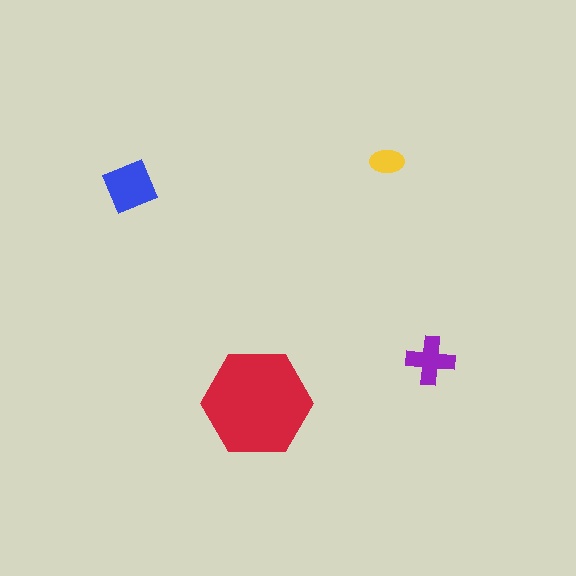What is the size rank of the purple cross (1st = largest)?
3rd.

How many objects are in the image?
There are 4 objects in the image.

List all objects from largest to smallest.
The red hexagon, the blue diamond, the purple cross, the yellow ellipse.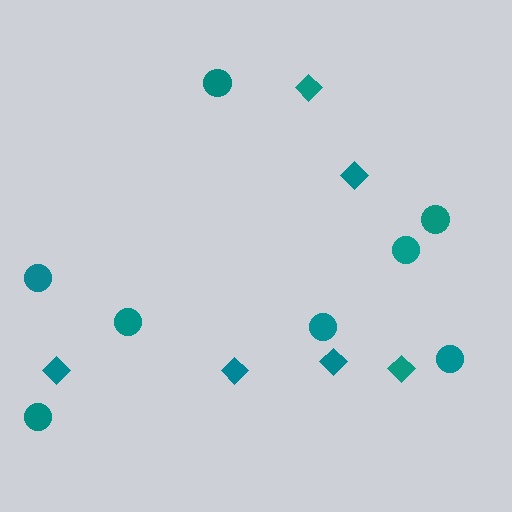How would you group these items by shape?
There are 2 groups: one group of diamonds (6) and one group of circles (8).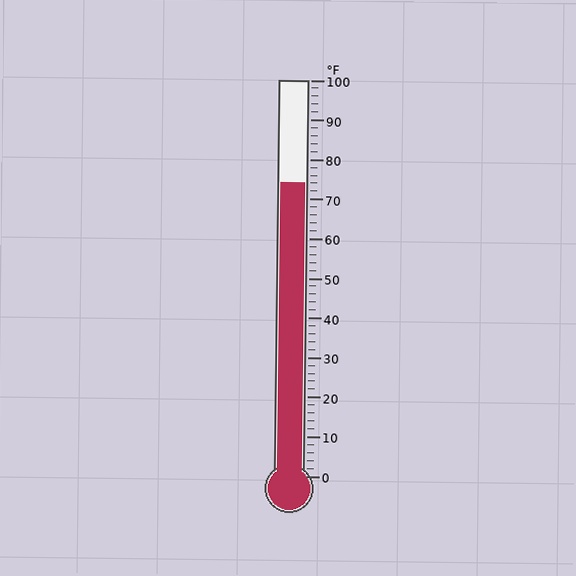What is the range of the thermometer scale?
The thermometer scale ranges from 0°F to 100°F.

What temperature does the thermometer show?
The thermometer shows approximately 74°F.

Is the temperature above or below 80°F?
The temperature is below 80°F.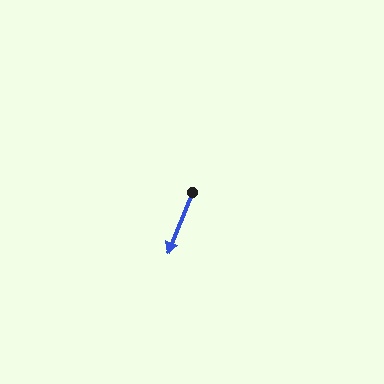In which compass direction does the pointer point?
South.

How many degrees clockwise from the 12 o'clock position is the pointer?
Approximately 202 degrees.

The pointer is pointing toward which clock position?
Roughly 7 o'clock.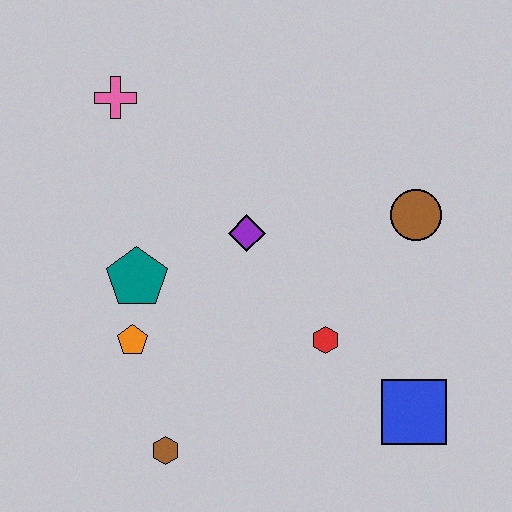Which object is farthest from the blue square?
The pink cross is farthest from the blue square.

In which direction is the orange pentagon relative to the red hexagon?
The orange pentagon is to the left of the red hexagon.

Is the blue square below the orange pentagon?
Yes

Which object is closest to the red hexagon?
The blue square is closest to the red hexagon.